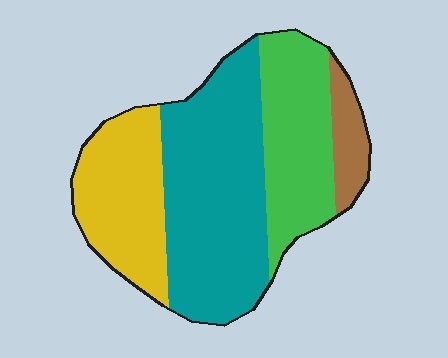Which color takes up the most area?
Teal, at roughly 45%.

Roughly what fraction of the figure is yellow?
Yellow takes up about one quarter (1/4) of the figure.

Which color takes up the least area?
Brown, at roughly 10%.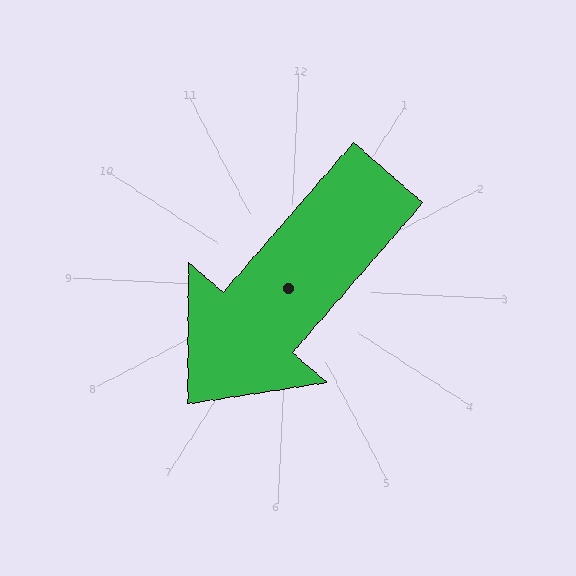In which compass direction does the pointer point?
Southwest.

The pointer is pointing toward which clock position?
Roughly 7 o'clock.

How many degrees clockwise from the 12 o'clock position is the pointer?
Approximately 218 degrees.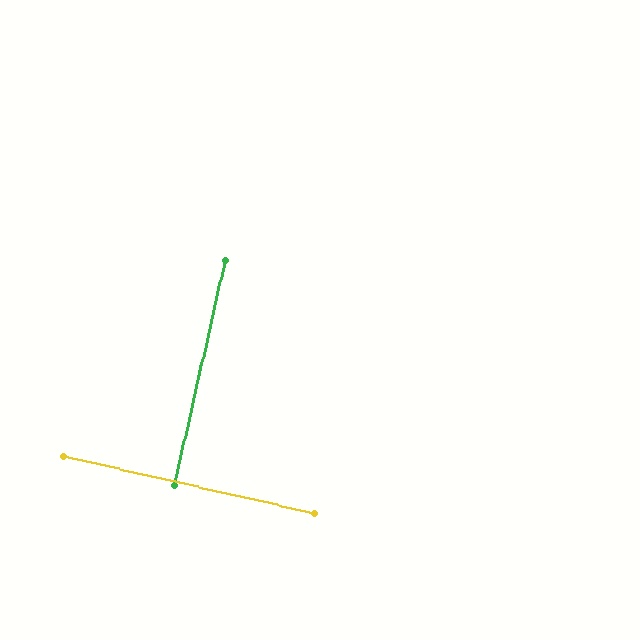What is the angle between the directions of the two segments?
Approximately 90 degrees.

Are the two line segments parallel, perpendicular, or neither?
Perpendicular — they meet at approximately 90°.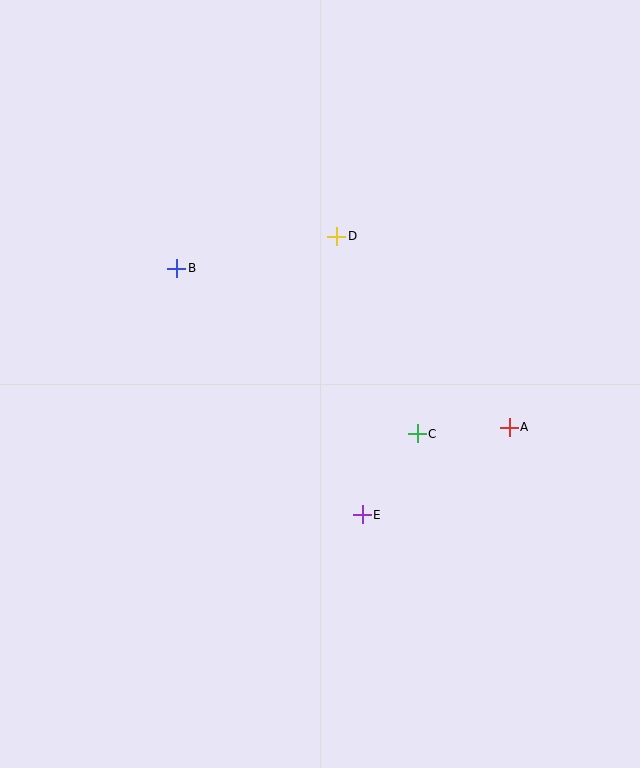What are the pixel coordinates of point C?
Point C is at (417, 434).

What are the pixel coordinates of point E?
Point E is at (362, 515).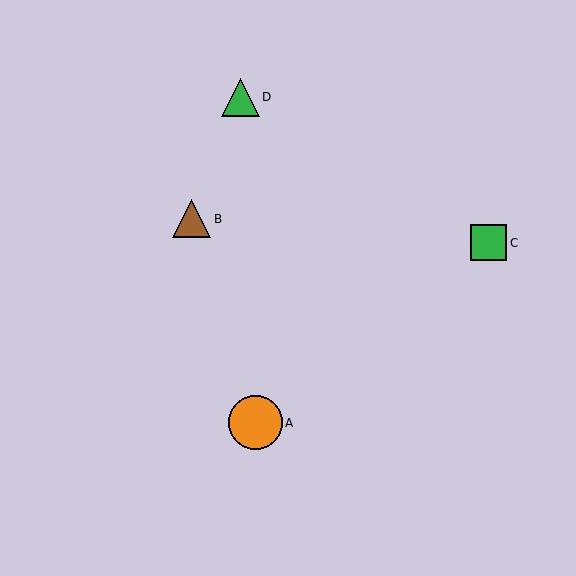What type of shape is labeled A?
Shape A is an orange circle.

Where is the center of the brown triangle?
The center of the brown triangle is at (191, 219).